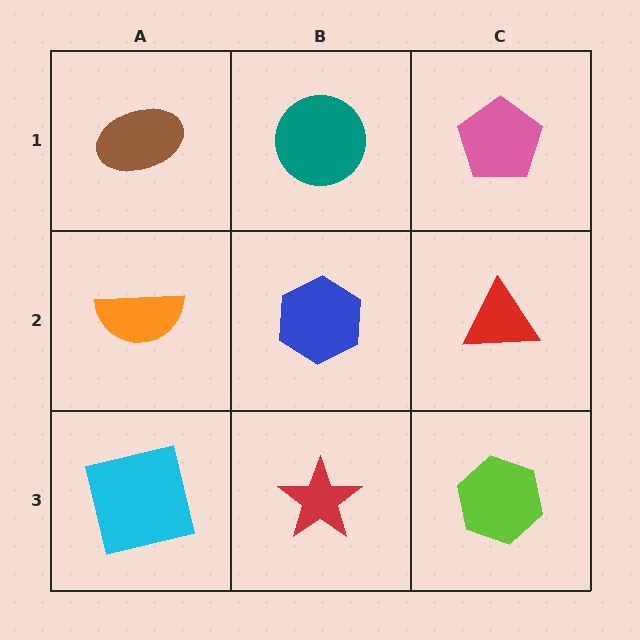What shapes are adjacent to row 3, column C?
A red triangle (row 2, column C), a red star (row 3, column B).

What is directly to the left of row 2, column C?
A blue hexagon.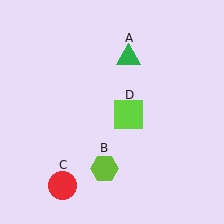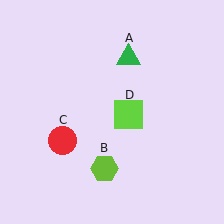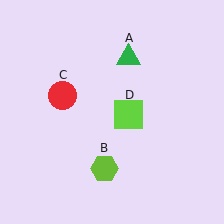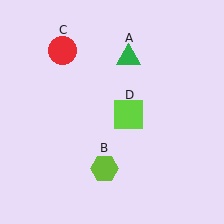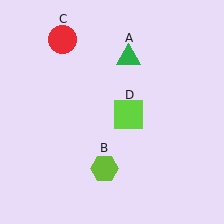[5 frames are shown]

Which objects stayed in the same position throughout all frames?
Green triangle (object A) and lime hexagon (object B) and lime square (object D) remained stationary.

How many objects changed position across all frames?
1 object changed position: red circle (object C).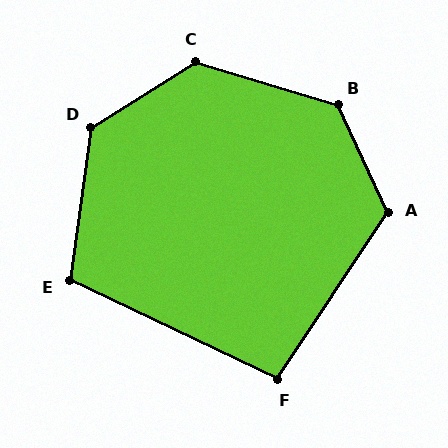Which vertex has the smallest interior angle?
F, at approximately 98 degrees.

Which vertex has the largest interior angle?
B, at approximately 132 degrees.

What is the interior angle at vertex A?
Approximately 121 degrees (obtuse).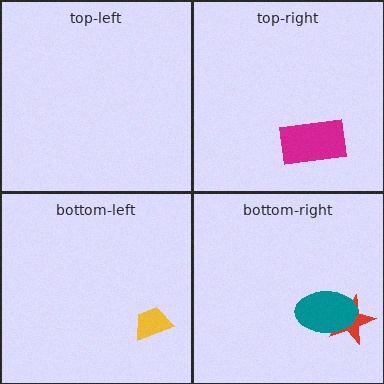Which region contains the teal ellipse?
The bottom-right region.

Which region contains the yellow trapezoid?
The bottom-left region.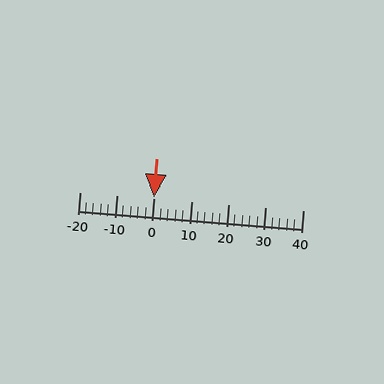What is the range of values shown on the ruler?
The ruler shows values from -20 to 40.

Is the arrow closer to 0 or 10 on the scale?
The arrow is closer to 0.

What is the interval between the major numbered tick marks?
The major tick marks are spaced 10 units apart.